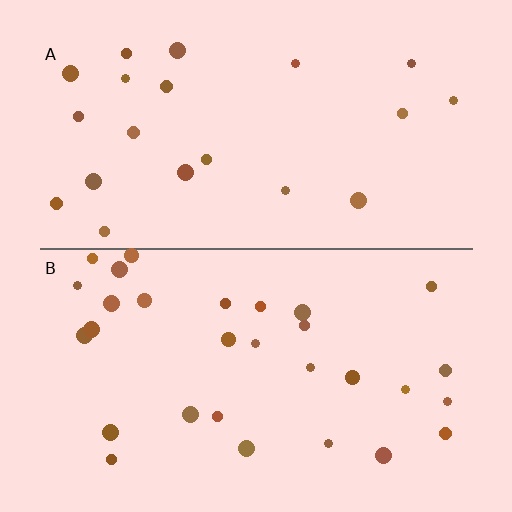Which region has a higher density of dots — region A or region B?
B (the bottom).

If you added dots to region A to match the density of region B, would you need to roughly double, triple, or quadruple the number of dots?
Approximately double.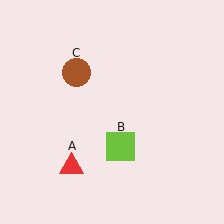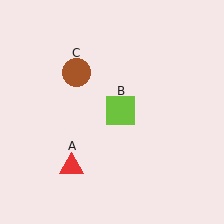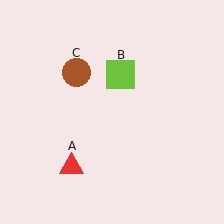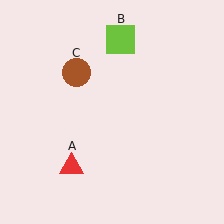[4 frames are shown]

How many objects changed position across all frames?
1 object changed position: lime square (object B).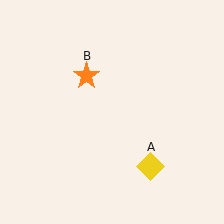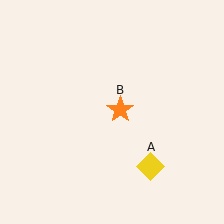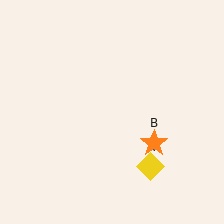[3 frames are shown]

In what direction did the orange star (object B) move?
The orange star (object B) moved down and to the right.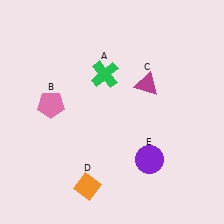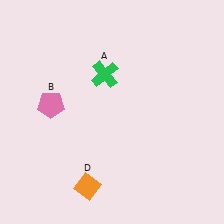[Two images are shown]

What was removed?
The purple circle (E), the magenta triangle (C) were removed in Image 2.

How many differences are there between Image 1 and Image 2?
There are 2 differences between the two images.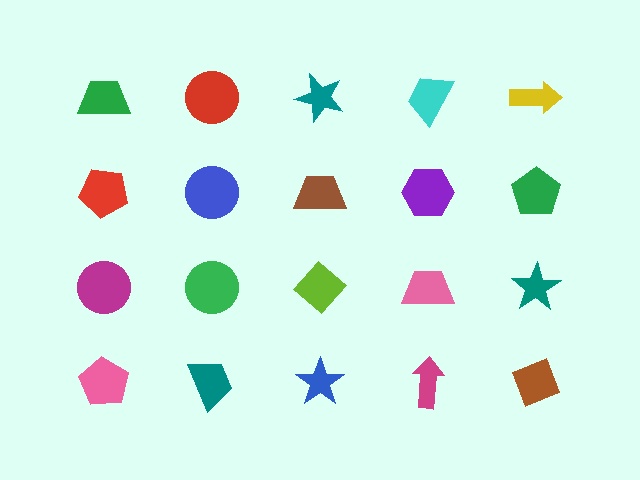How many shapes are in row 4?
5 shapes.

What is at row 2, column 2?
A blue circle.